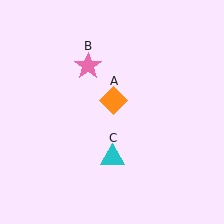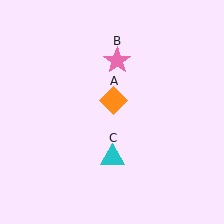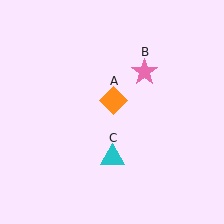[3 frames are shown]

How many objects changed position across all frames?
1 object changed position: pink star (object B).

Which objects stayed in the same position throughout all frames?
Orange diamond (object A) and cyan triangle (object C) remained stationary.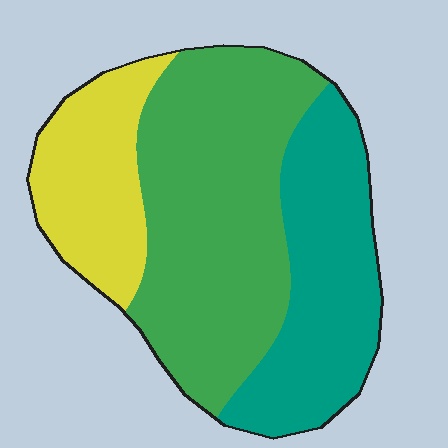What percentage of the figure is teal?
Teal covers around 30% of the figure.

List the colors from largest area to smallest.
From largest to smallest: green, teal, yellow.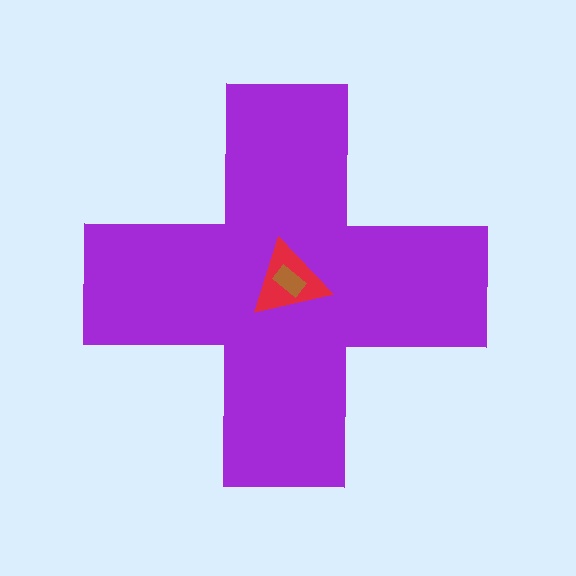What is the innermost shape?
The brown rectangle.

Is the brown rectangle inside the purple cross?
Yes.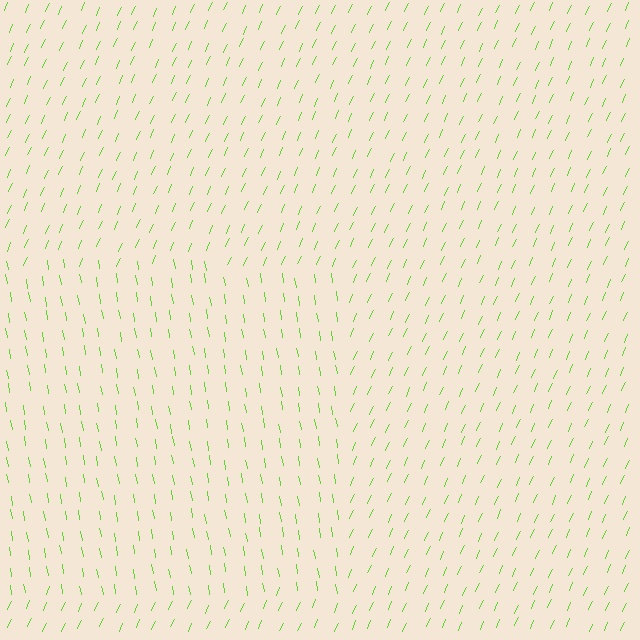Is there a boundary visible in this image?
Yes, there is a texture boundary formed by a change in line orientation.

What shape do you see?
I see a rectangle.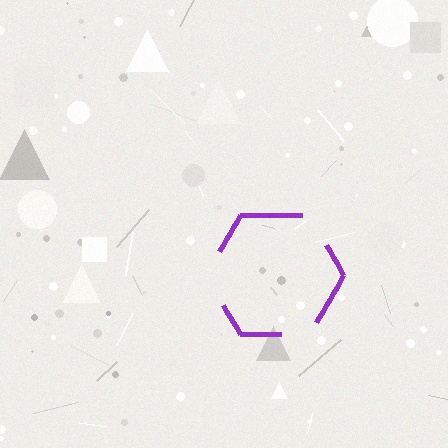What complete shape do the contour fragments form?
The contour fragments form a hexagon.